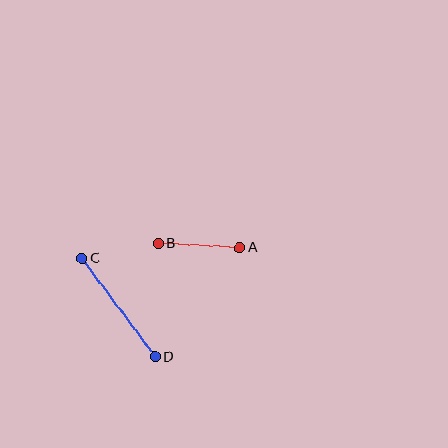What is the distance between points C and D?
The distance is approximately 122 pixels.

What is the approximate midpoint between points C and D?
The midpoint is at approximately (119, 308) pixels.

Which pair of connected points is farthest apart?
Points C and D are farthest apart.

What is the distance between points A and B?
The distance is approximately 82 pixels.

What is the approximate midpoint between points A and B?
The midpoint is at approximately (199, 246) pixels.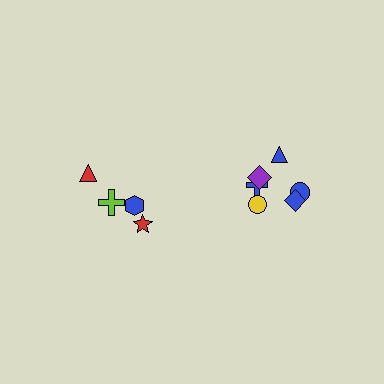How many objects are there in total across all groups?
There are 10 objects.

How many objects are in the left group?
There are 4 objects.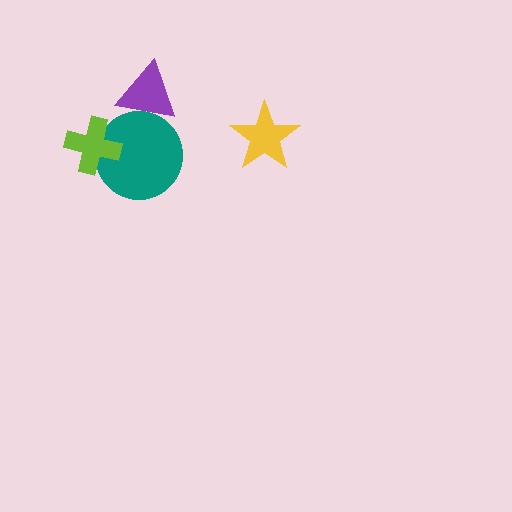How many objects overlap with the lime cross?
1 object overlaps with the lime cross.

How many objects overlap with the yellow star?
0 objects overlap with the yellow star.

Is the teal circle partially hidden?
Yes, it is partially covered by another shape.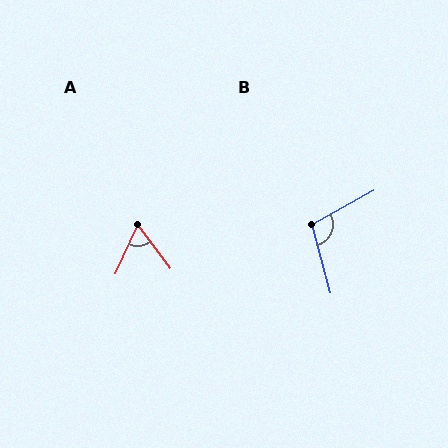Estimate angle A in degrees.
Approximately 61 degrees.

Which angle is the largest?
B, at approximately 104 degrees.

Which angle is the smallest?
A, at approximately 61 degrees.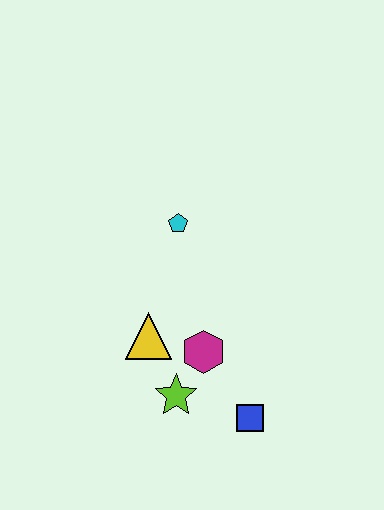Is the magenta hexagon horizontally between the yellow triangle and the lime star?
No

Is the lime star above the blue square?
Yes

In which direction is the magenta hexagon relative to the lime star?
The magenta hexagon is above the lime star.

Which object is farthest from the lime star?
The cyan pentagon is farthest from the lime star.